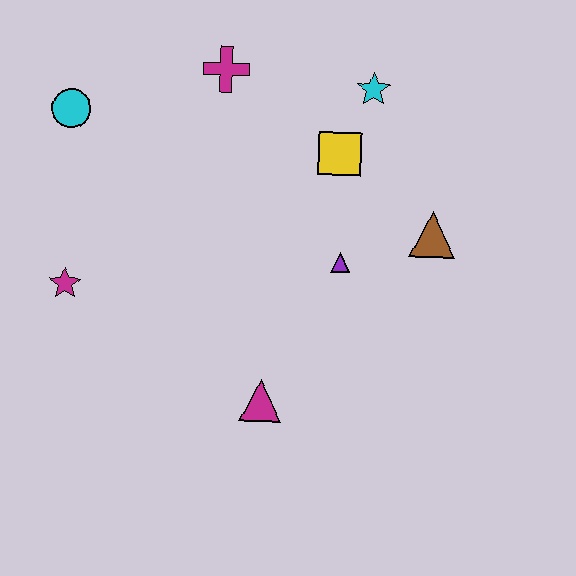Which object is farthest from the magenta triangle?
The cyan circle is farthest from the magenta triangle.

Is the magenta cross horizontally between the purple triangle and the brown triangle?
No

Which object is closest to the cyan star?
The yellow square is closest to the cyan star.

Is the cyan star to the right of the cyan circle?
Yes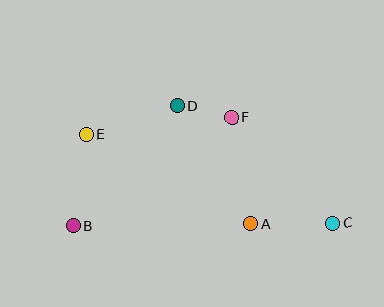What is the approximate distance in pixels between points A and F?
The distance between A and F is approximately 108 pixels.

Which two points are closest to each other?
Points D and F are closest to each other.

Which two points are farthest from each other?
Points C and E are farthest from each other.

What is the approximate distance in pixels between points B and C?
The distance between B and C is approximately 260 pixels.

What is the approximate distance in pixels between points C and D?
The distance between C and D is approximately 195 pixels.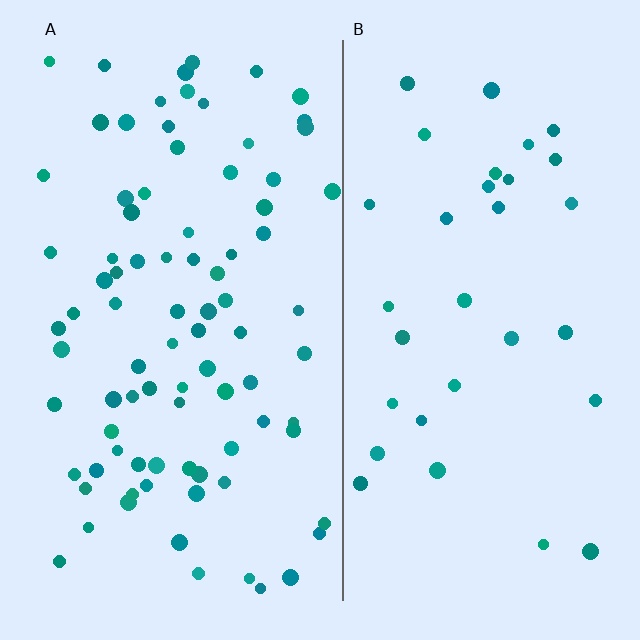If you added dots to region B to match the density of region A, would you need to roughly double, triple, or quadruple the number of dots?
Approximately triple.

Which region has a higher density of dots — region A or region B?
A (the left).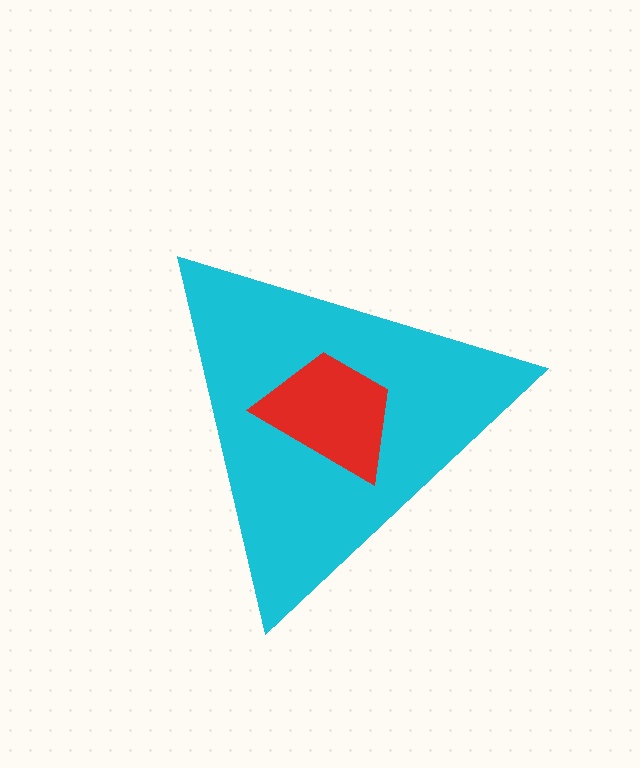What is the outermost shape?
The cyan triangle.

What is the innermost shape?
The red trapezoid.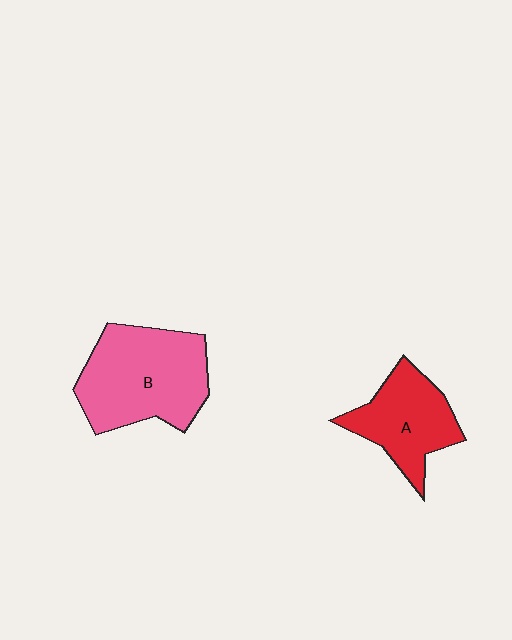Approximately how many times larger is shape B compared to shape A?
Approximately 1.5 times.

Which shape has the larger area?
Shape B (pink).